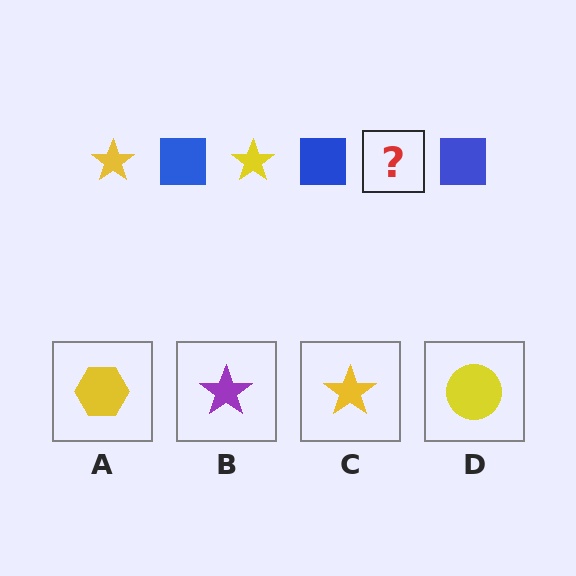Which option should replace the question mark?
Option C.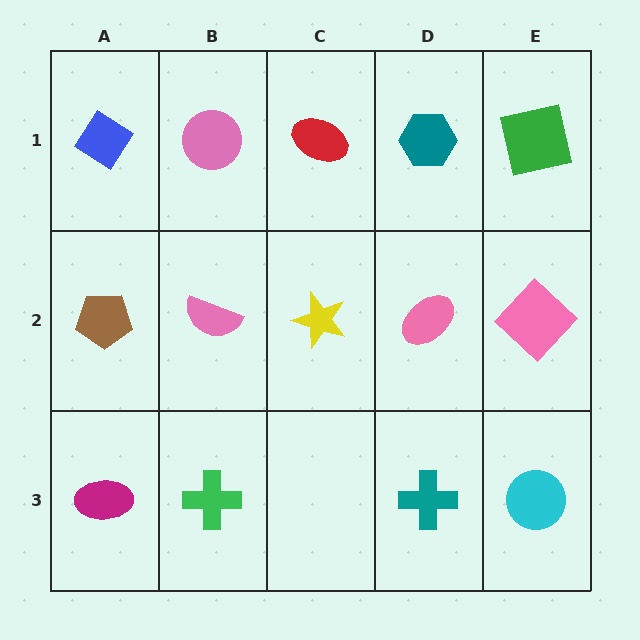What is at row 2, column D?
A pink ellipse.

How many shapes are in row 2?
5 shapes.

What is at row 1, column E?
A green square.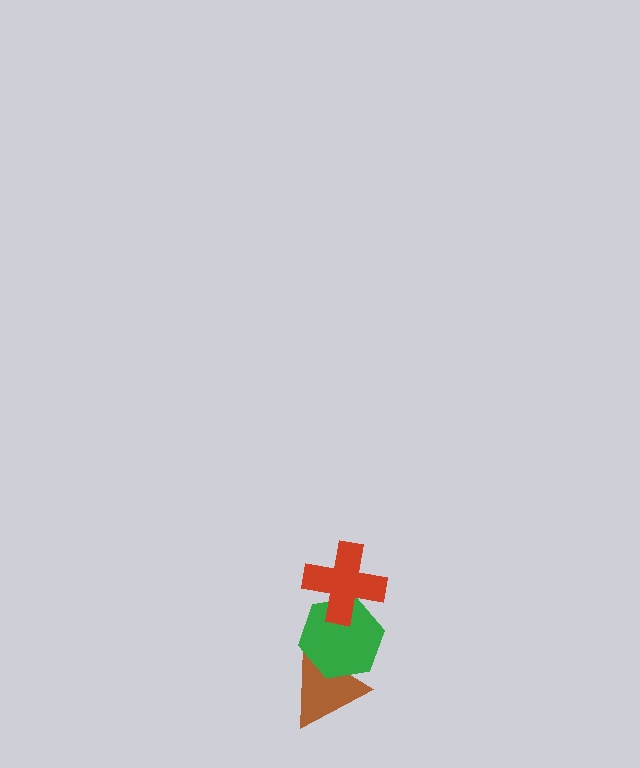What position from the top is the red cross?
The red cross is 1st from the top.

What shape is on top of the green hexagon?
The red cross is on top of the green hexagon.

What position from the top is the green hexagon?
The green hexagon is 2nd from the top.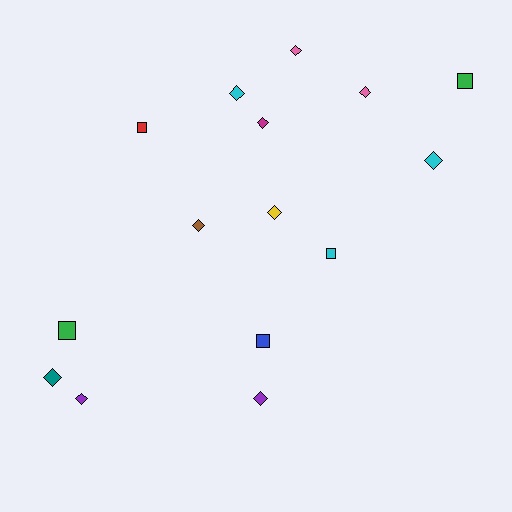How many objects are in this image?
There are 15 objects.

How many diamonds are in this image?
There are 10 diamonds.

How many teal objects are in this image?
There is 1 teal object.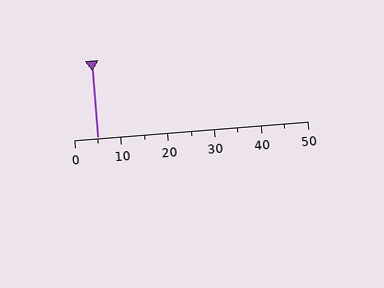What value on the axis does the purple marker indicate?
The marker indicates approximately 5.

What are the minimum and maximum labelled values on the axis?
The axis runs from 0 to 50.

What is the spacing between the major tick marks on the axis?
The major ticks are spaced 10 apart.